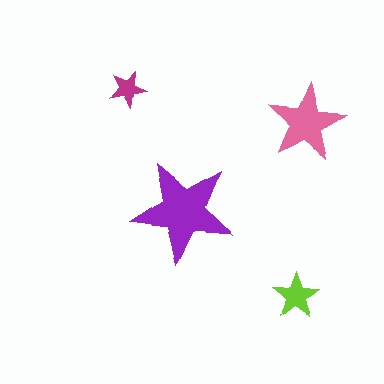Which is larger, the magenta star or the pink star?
The pink one.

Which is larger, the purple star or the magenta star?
The purple one.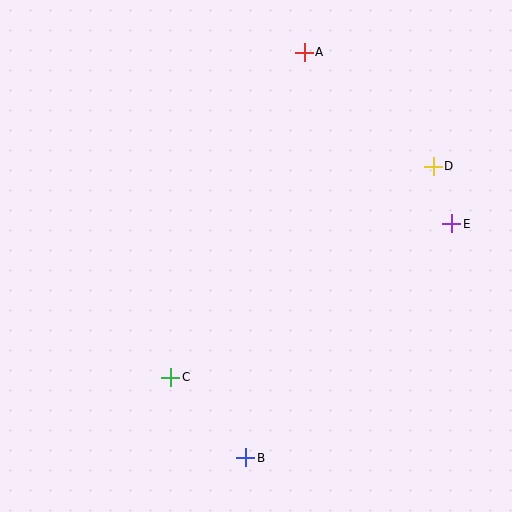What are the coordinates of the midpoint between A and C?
The midpoint between A and C is at (237, 215).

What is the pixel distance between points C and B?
The distance between C and B is 110 pixels.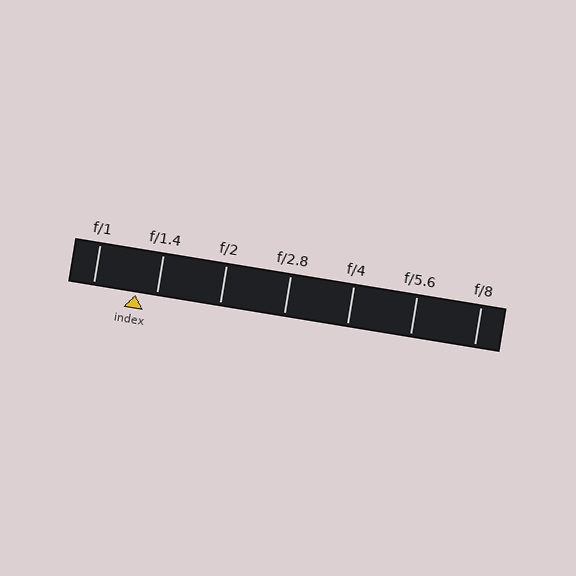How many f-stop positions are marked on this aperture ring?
There are 7 f-stop positions marked.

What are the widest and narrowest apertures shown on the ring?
The widest aperture shown is f/1 and the narrowest is f/8.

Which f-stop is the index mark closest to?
The index mark is closest to f/1.4.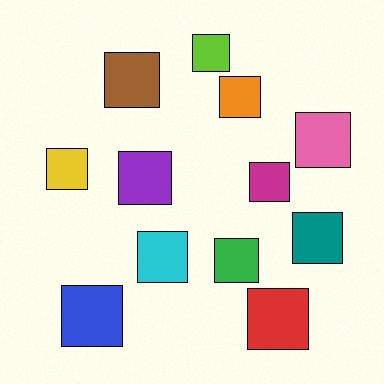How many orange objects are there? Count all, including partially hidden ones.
There is 1 orange object.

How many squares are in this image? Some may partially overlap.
There are 12 squares.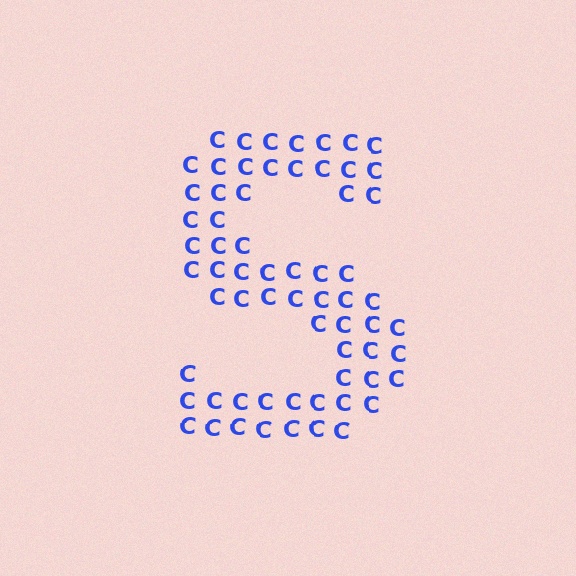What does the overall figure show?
The overall figure shows the letter S.